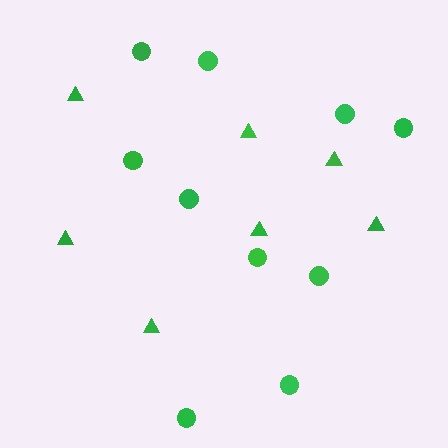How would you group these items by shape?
There are 2 groups: one group of triangles (7) and one group of circles (10).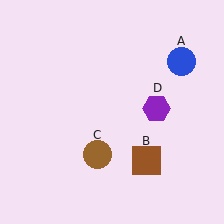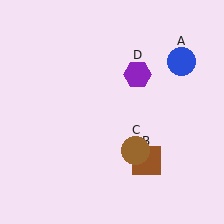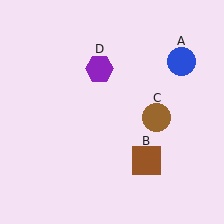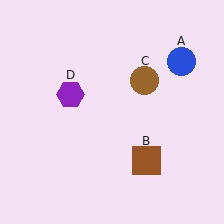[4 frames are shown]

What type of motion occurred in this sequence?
The brown circle (object C), purple hexagon (object D) rotated counterclockwise around the center of the scene.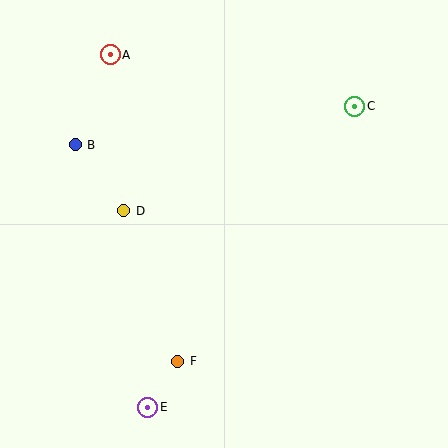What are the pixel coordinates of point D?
Point D is at (124, 211).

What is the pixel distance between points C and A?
The distance between C and A is 250 pixels.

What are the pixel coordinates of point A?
Point A is at (110, 55).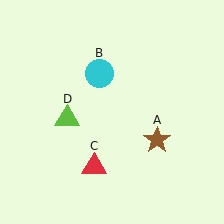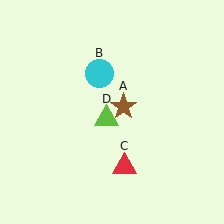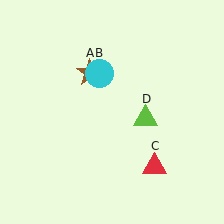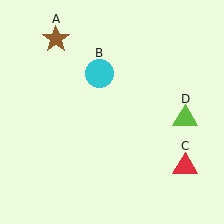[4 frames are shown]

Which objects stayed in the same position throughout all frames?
Cyan circle (object B) remained stationary.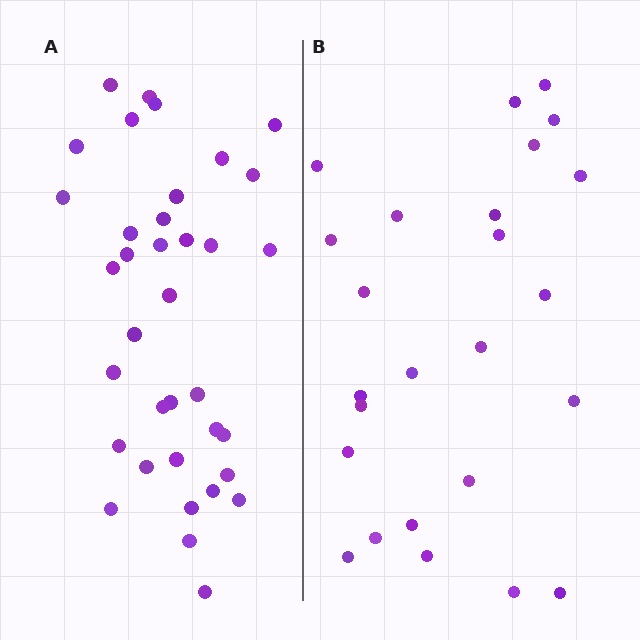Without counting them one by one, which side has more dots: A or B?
Region A (the left region) has more dots.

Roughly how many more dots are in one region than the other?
Region A has roughly 12 or so more dots than region B.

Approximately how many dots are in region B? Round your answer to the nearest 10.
About 20 dots. (The exact count is 25, which rounds to 20.)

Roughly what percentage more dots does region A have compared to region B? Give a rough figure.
About 45% more.